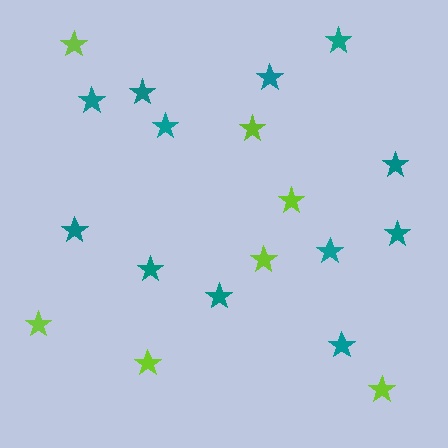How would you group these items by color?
There are 2 groups: one group of lime stars (7) and one group of teal stars (12).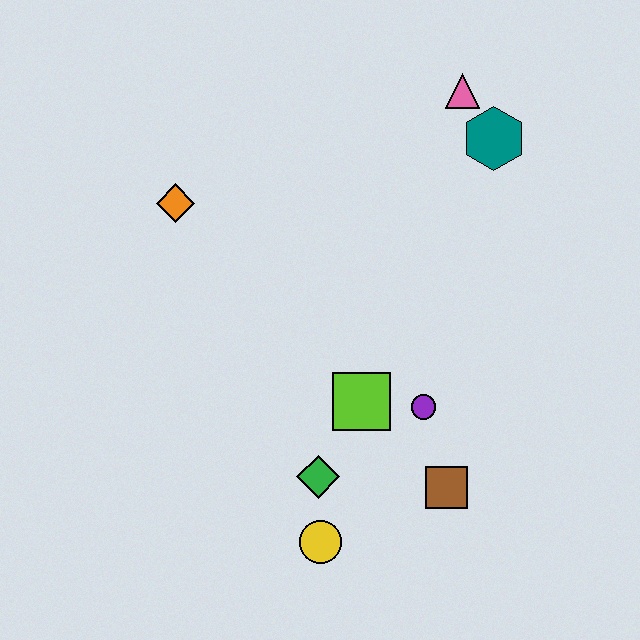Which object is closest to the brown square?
The purple circle is closest to the brown square.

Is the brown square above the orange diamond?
No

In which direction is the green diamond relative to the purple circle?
The green diamond is to the left of the purple circle.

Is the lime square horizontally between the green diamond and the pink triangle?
Yes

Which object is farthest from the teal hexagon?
The yellow circle is farthest from the teal hexagon.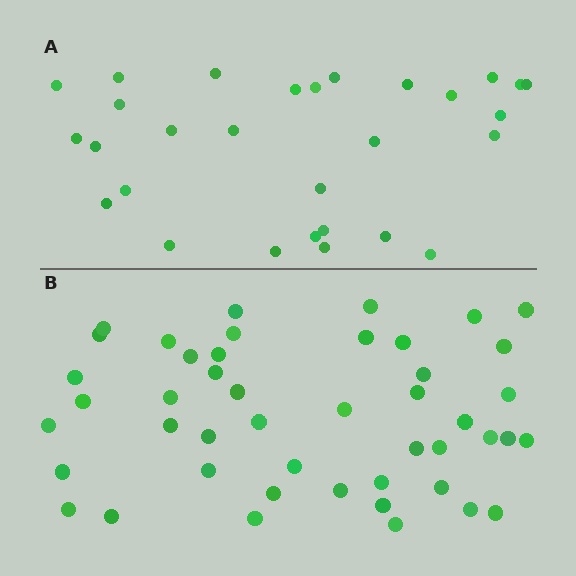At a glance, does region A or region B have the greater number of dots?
Region B (the bottom region) has more dots.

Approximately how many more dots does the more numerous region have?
Region B has approximately 15 more dots than region A.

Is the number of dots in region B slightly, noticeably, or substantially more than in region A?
Region B has substantially more. The ratio is roughly 1.6 to 1.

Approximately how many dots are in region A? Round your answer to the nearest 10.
About 30 dots. (The exact count is 29, which rounds to 30.)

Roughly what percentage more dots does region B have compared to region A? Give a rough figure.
About 60% more.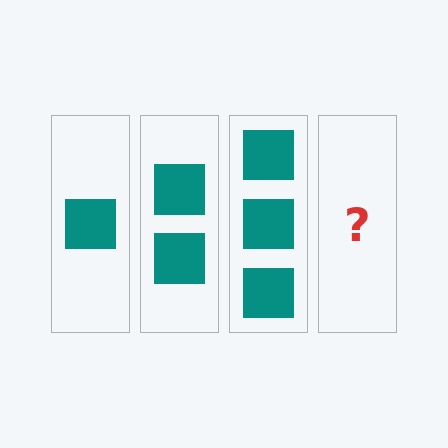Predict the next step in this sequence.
The next step is 4 squares.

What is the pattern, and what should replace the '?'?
The pattern is that each step adds one more square. The '?' should be 4 squares.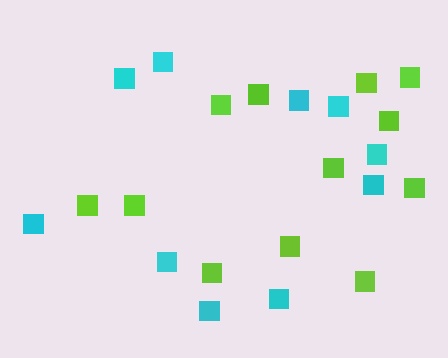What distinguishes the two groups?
There are 2 groups: one group of lime squares (12) and one group of cyan squares (10).